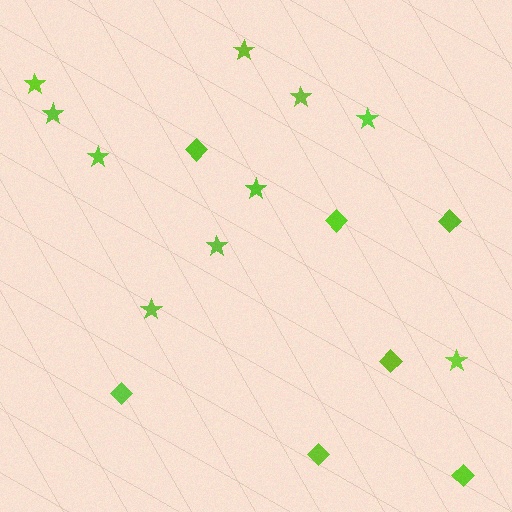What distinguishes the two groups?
There are 2 groups: one group of stars (10) and one group of diamonds (7).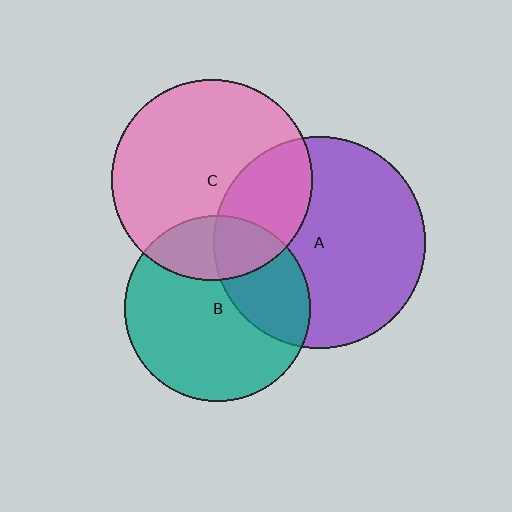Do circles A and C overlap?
Yes.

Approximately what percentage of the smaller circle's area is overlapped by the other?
Approximately 30%.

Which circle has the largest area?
Circle A (purple).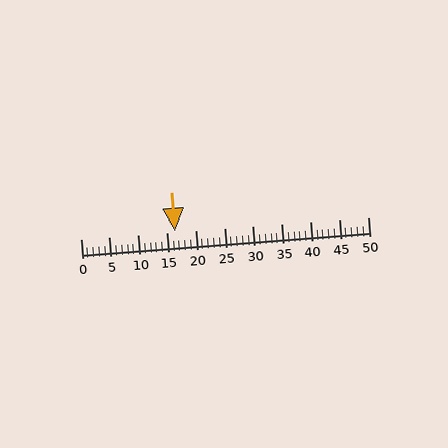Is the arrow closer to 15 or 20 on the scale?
The arrow is closer to 15.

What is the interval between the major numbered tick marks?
The major tick marks are spaced 5 units apart.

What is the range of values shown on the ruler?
The ruler shows values from 0 to 50.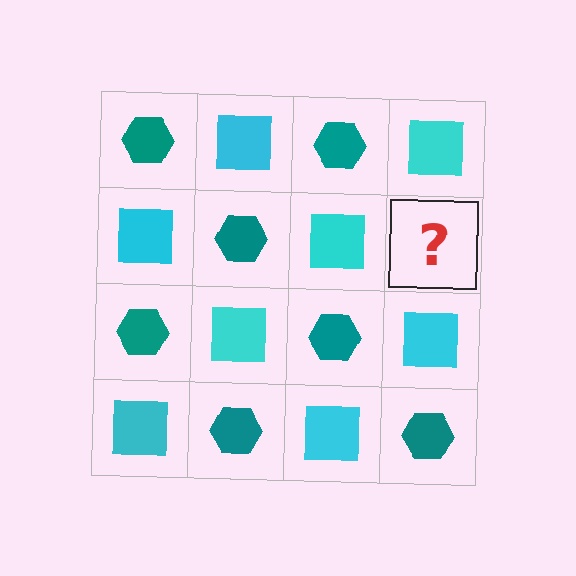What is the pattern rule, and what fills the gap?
The rule is that it alternates teal hexagon and cyan square in a checkerboard pattern. The gap should be filled with a teal hexagon.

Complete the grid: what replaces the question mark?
The question mark should be replaced with a teal hexagon.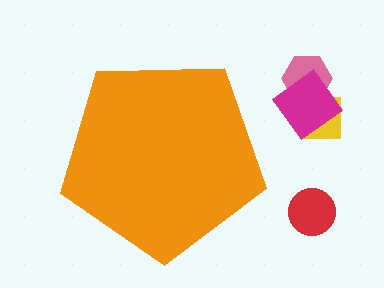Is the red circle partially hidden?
No, the red circle is fully visible.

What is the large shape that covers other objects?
An orange pentagon.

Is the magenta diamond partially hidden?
No, the magenta diamond is fully visible.